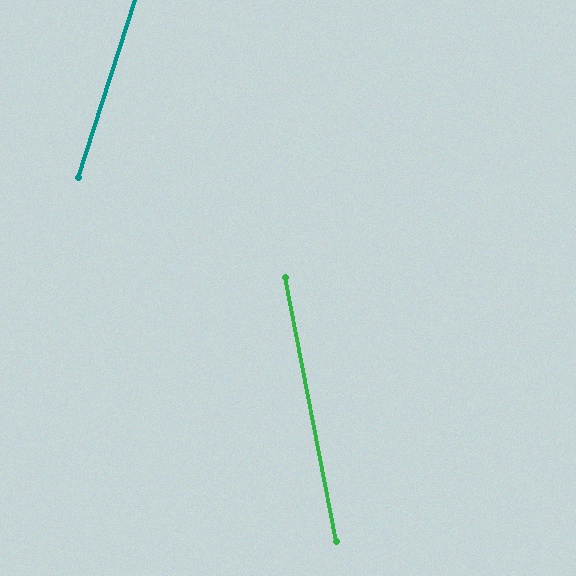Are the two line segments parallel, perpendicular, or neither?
Neither parallel nor perpendicular — they differ by about 29°.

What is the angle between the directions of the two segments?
Approximately 29 degrees.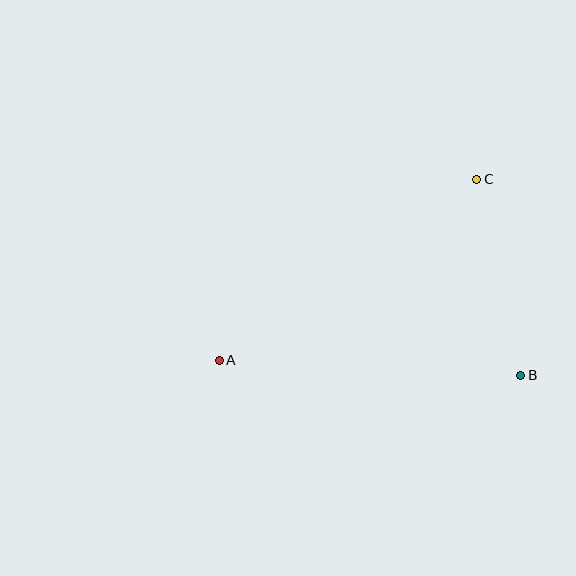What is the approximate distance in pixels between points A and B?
The distance between A and B is approximately 302 pixels.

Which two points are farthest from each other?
Points A and C are farthest from each other.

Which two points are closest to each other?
Points B and C are closest to each other.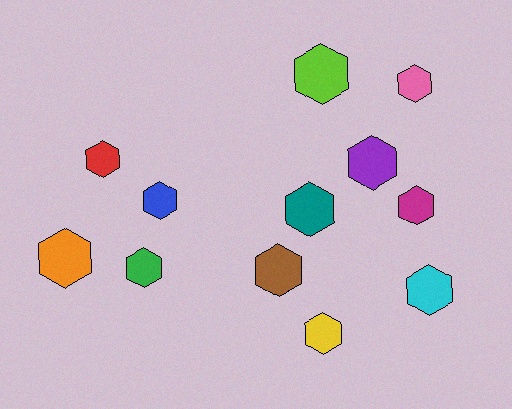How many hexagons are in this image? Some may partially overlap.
There are 12 hexagons.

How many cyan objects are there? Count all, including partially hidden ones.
There is 1 cyan object.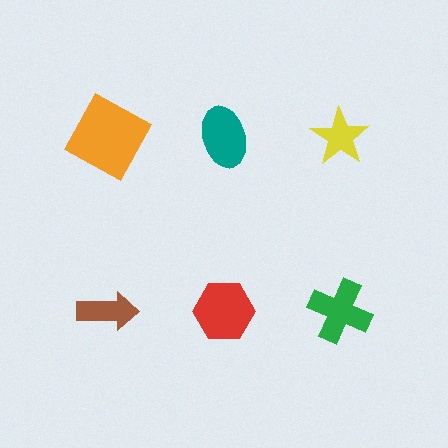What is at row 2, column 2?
A red hexagon.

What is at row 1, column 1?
An orange square.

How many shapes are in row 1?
3 shapes.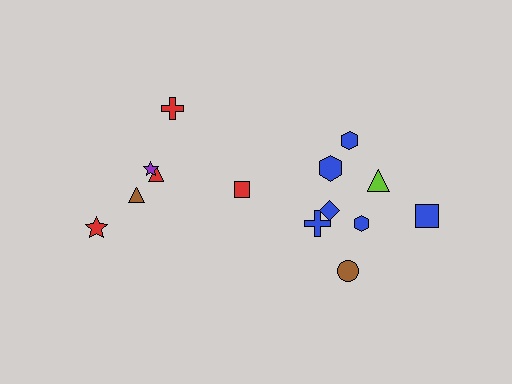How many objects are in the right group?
There are 8 objects.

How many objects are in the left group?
There are 6 objects.